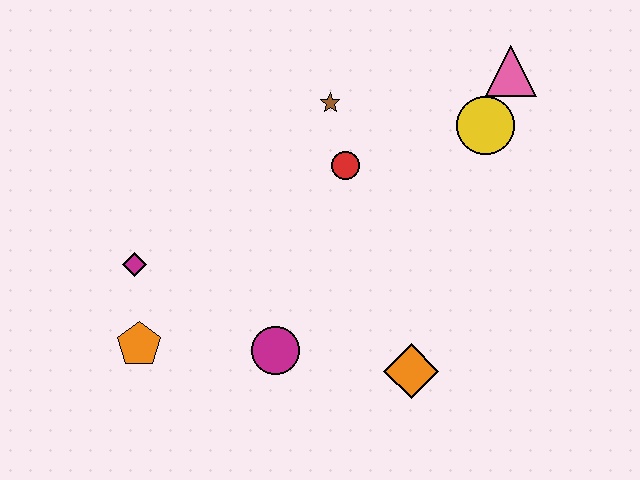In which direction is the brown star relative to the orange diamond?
The brown star is above the orange diamond.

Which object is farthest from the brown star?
The orange pentagon is farthest from the brown star.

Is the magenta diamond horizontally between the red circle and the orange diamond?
No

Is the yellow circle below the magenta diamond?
No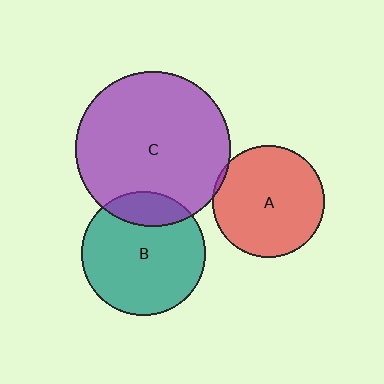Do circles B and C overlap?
Yes.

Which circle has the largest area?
Circle C (purple).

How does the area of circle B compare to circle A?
Approximately 1.2 times.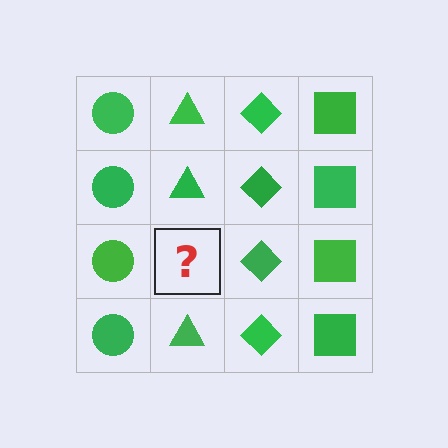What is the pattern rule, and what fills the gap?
The rule is that each column has a consistent shape. The gap should be filled with a green triangle.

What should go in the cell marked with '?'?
The missing cell should contain a green triangle.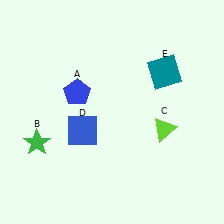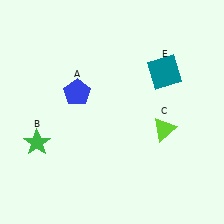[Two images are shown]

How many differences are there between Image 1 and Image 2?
There is 1 difference between the two images.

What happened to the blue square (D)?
The blue square (D) was removed in Image 2. It was in the bottom-left area of Image 1.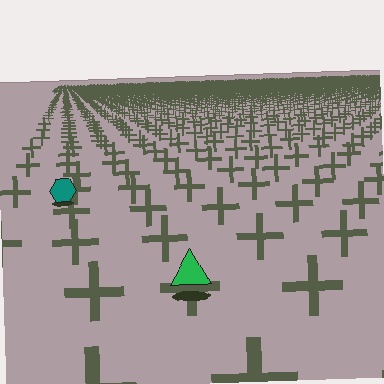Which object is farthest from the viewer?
The teal hexagon is farthest from the viewer. It appears smaller and the ground texture around it is denser.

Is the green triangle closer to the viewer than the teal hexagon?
Yes. The green triangle is closer — you can tell from the texture gradient: the ground texture is coarser near it.